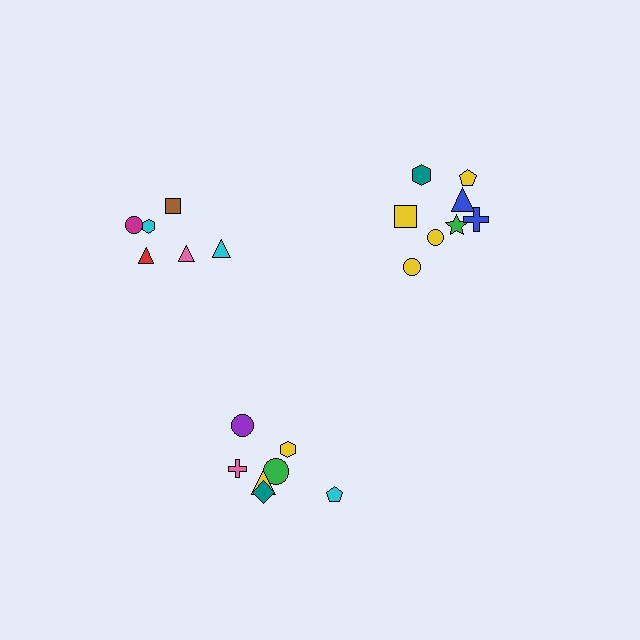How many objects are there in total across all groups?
There are 21 objects.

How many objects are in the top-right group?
There are 8 objects.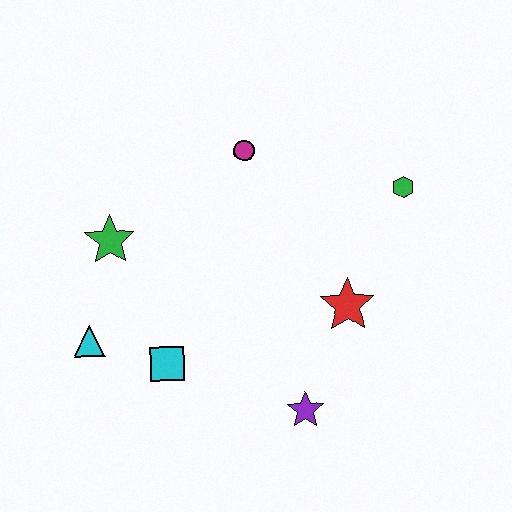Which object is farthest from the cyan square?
The green hexagon is farthest from the cyan square.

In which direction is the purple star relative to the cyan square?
The purple star is to the right of the cyan square.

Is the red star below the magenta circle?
Yes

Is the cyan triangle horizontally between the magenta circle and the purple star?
No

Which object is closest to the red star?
The purple star is closest to the red star.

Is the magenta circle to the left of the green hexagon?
Yes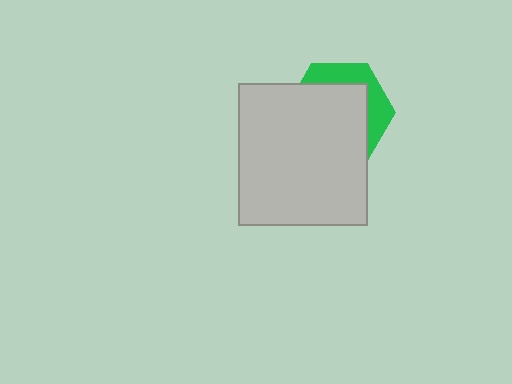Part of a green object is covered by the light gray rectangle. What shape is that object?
It is a hexagon.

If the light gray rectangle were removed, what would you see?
You would see the complete green hexagon.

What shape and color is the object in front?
The object in front is a light gray rectangle.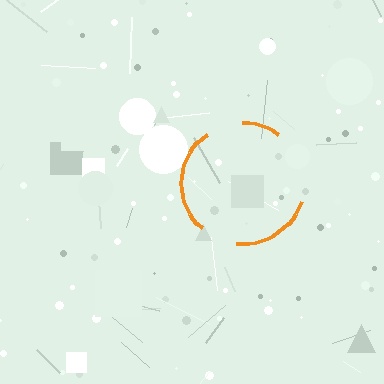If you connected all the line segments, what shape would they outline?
They would outline a circle.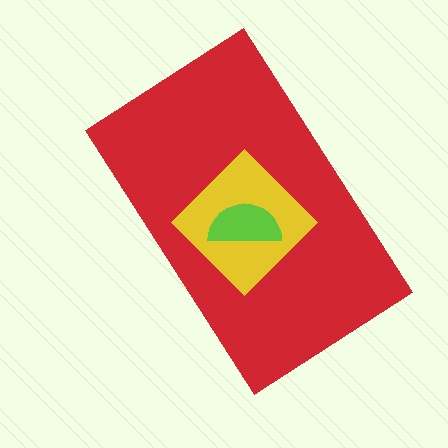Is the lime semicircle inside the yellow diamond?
Yes.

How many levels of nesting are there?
3.